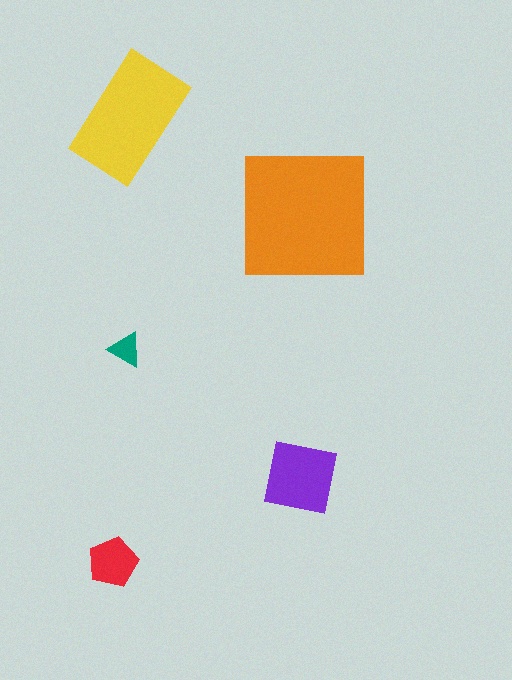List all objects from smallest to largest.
The teal triangle, the red pentagon, the purple square, the yellow rectangle, the orange square.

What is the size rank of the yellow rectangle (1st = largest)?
2nd.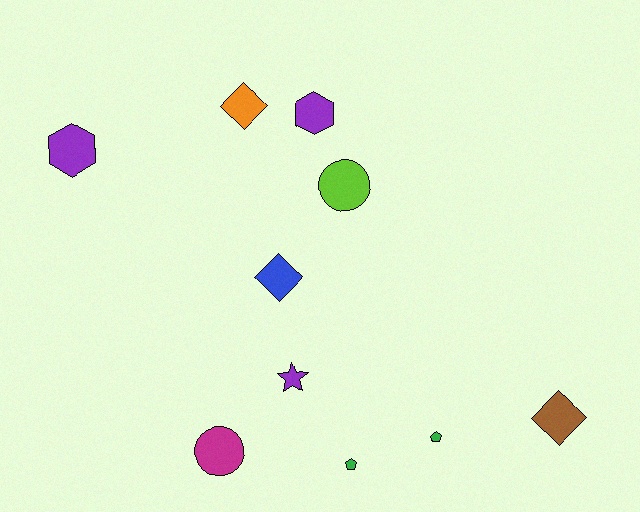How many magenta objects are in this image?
There is 1 magenta object.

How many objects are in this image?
There are 10 objects.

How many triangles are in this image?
There are no triangles.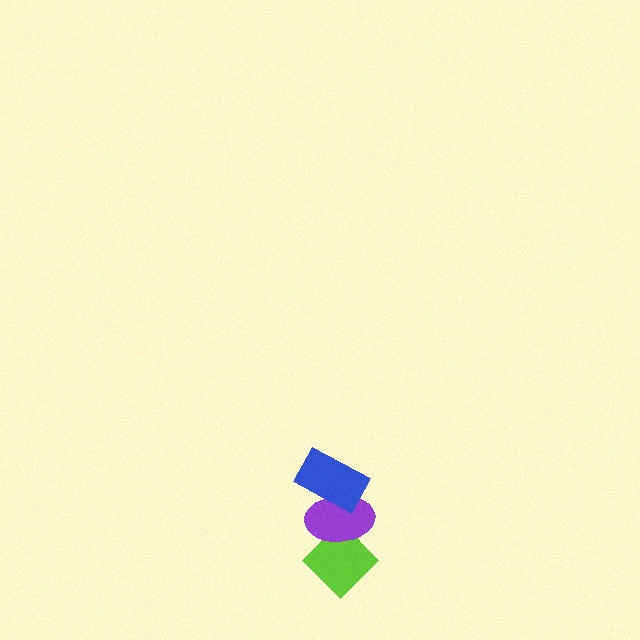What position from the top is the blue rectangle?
The blue rectangle is 1st from the top.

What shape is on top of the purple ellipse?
The blue rectangle is on top of the purple ellipse.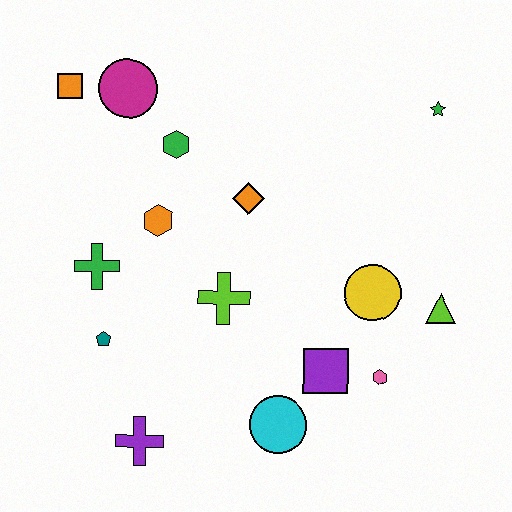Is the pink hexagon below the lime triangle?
Yes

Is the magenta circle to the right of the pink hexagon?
No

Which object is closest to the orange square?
The magenta circle is closest to the orange square.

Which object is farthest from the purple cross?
The green star is farthest from the purple cross.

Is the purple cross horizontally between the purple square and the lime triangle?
No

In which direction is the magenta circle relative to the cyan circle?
The magenta circle is above the cyan circle.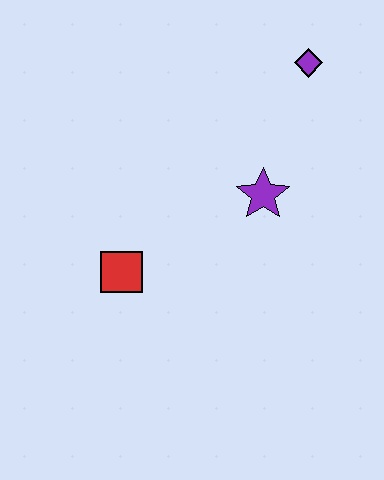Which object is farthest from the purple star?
The red square is farthest from the purple star.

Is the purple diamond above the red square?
Yes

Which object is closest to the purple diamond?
The purple star is closest to the purple diamond.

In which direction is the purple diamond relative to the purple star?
The purple diamond is above the purple star.